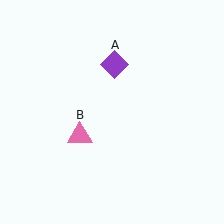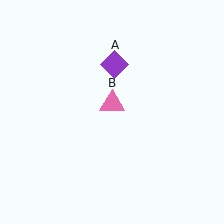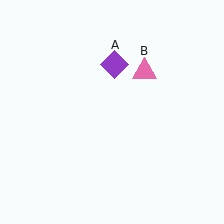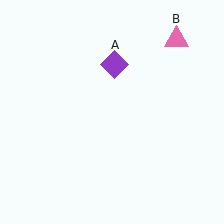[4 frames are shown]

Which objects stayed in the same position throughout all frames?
Purple diamond (object A) remained stationary.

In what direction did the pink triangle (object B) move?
The pink triangle (object B) moved up and to the right.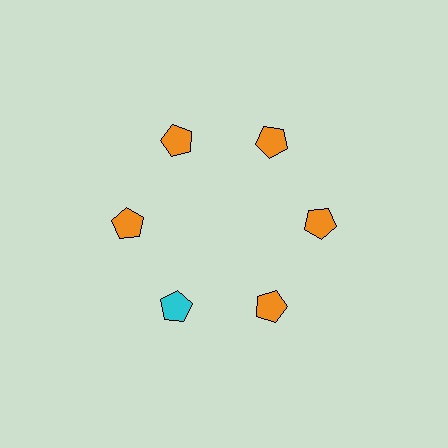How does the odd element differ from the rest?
It has a different color: cyan instead of orange.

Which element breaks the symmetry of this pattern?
The cyan pentagon at roughly the 7 o'clock position breaks the symmetry. All other shapes are orange pentagons.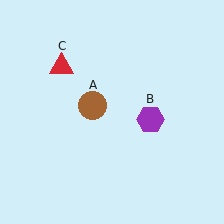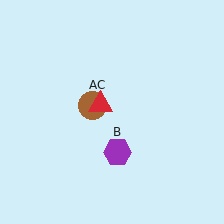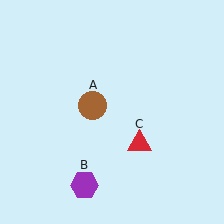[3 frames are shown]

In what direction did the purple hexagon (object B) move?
The purple hexagon (object B) moved down and to the left.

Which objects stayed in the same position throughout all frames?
Brown circle (object A) remained stationary.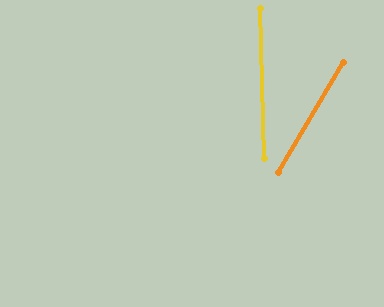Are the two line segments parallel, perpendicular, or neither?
Neither parallel nor perpendicular — they differ by about 32°.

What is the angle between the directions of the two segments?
Approximately 32 degrees.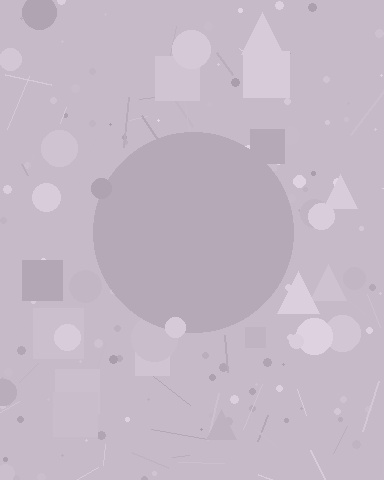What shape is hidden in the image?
A circle is hidden in the image.